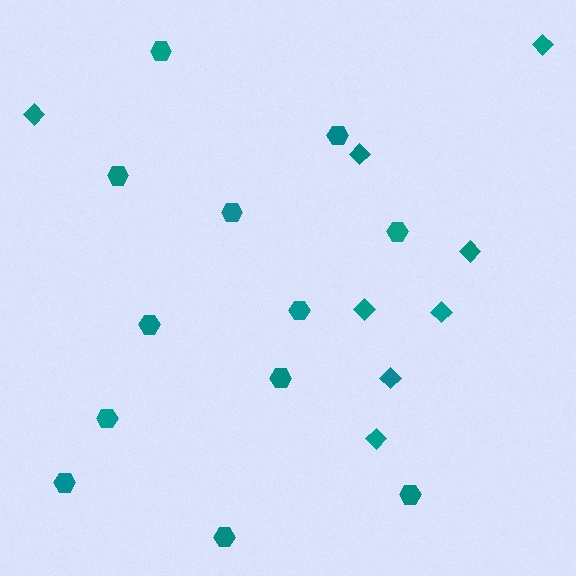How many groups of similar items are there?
There are 2 groups: one group of diamonds (8) and one group of hexagons (12).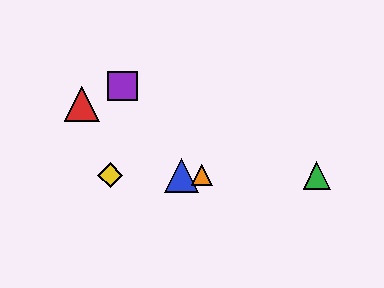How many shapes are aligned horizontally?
4 shapes (the blue triangle, the green triangle, the yellow diamond, the orange triangle) are aligned horizontally.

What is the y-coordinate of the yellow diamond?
The yellow diamond is at y≈175.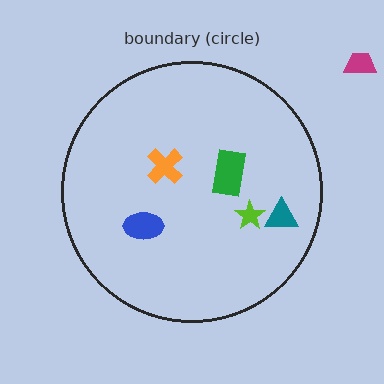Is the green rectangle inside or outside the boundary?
Inside.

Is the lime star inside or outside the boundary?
Inside.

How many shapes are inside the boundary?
5 inside, 1 outside.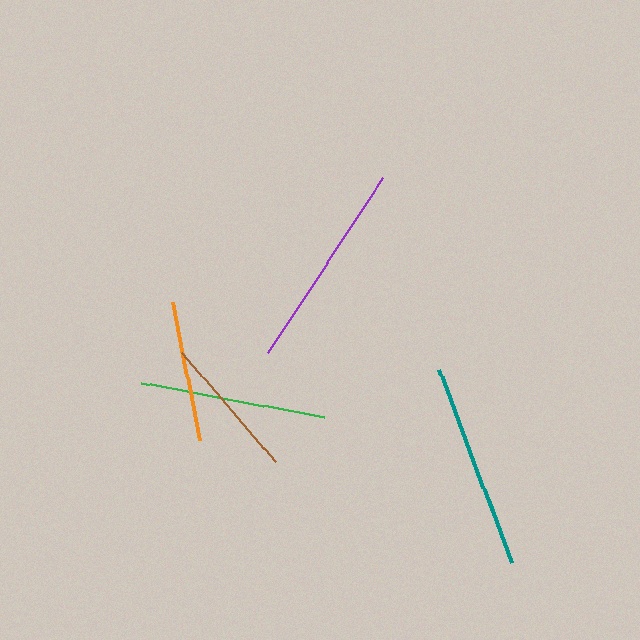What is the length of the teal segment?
The teal segment is approximately 206 pixels long.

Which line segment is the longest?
The purple line is the longest at approximately 209 pixels.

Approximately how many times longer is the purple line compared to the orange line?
The purple line is approximately 1.5 times the length of the orange line.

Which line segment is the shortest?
The orange line is the shortest at approximately 141 pixels.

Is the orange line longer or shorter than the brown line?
The brown line is longer than the orange line.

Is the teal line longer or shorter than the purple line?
The purple line is longer than the teal line.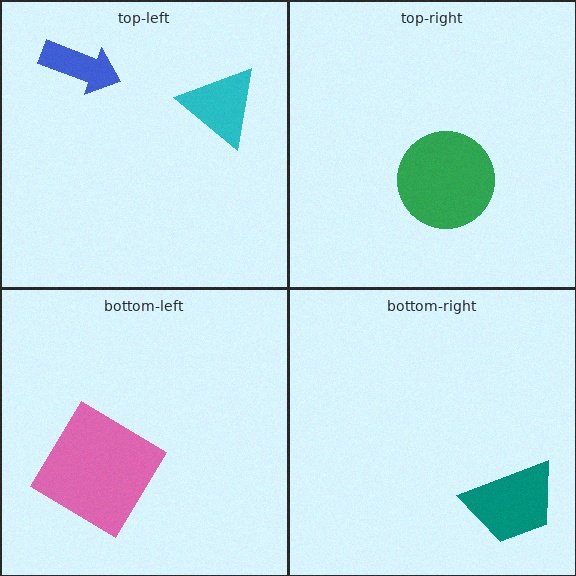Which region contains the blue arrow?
The top-left region.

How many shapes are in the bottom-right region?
1.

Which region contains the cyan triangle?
The top-left region.